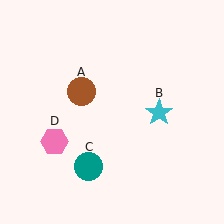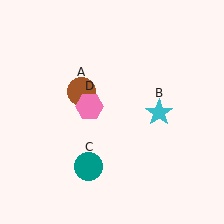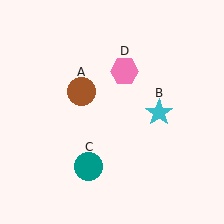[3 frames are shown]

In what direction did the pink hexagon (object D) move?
The pink hexagon (object D) moved up and to the right.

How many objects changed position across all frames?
1 object changed position: pink hexagon (object D).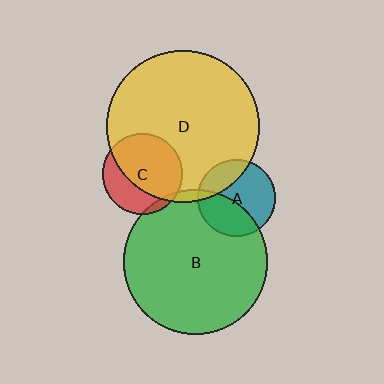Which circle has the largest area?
Circle D (yellow).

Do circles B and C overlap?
Yes.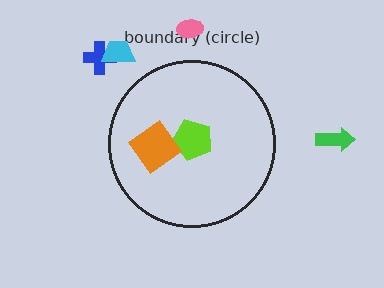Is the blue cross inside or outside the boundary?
Outside.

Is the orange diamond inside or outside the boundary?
Inside.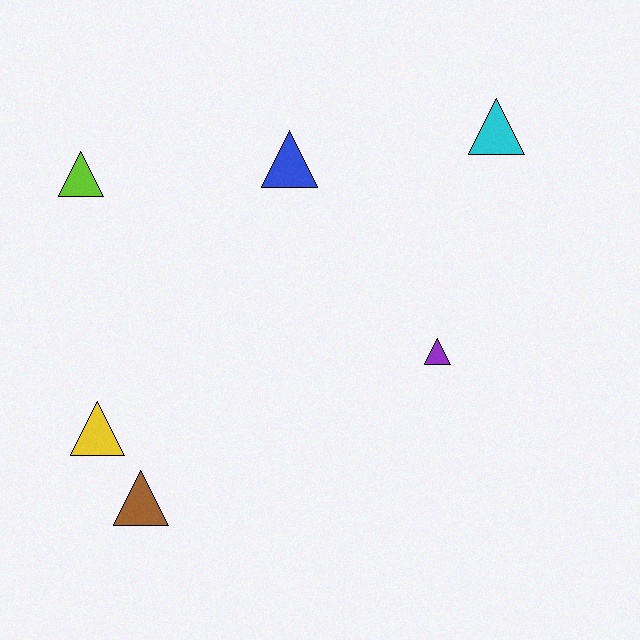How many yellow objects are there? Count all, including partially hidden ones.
There is 1 yellow object.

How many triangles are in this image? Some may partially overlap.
There are 6 triangles.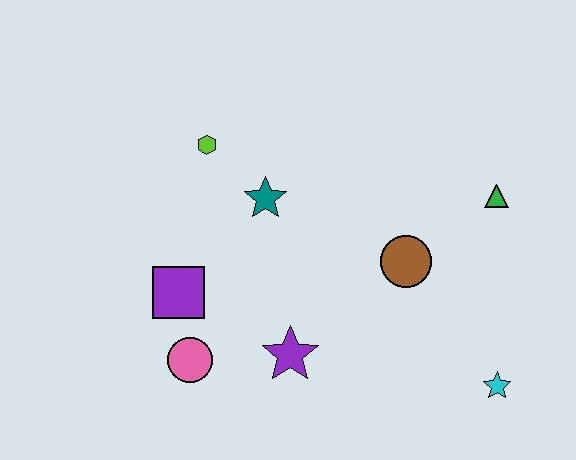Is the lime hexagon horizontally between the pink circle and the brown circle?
Yes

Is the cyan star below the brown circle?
Yes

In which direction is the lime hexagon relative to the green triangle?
The lime hexagon is to the left of the green triangle.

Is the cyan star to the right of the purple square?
Yes